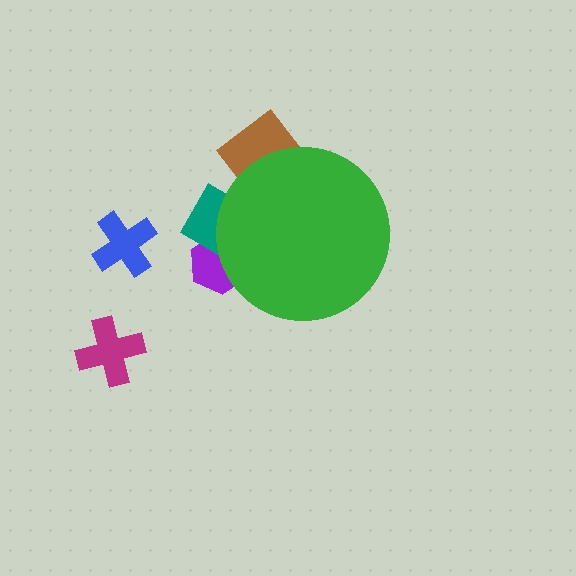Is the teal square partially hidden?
Yes, the teal square is partially hidden behind the green circle.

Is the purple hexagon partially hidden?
Yes, the purple hexagon is partially hidden behind the green circle.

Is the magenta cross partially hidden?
No, the magenta cross is fully visible.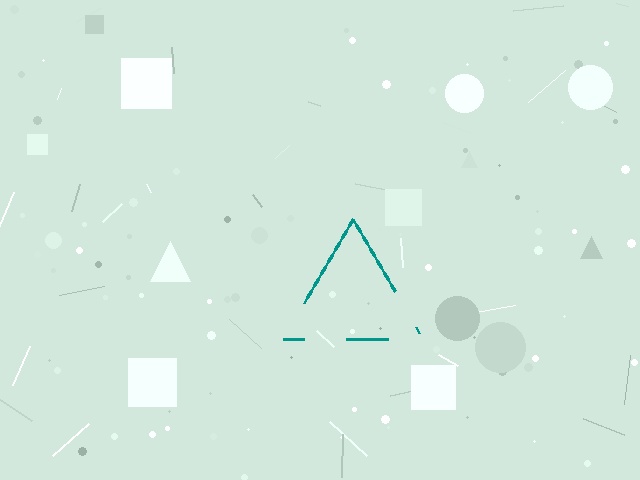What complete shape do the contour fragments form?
The contour fragments form a triangle.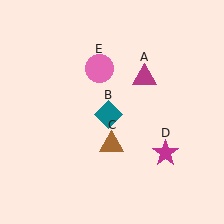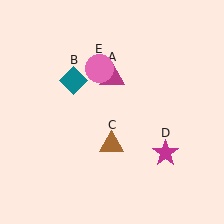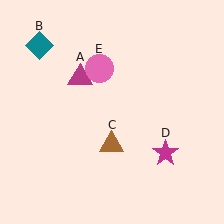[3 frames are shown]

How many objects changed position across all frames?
2 objects changed position: magenta triangle (object A), teal diamond (object B).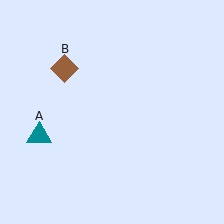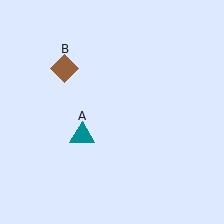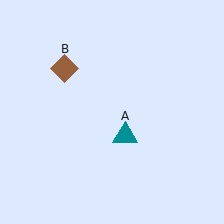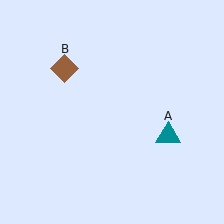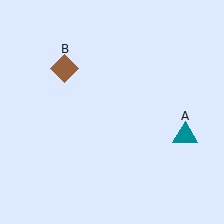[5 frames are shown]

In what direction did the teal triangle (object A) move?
The teal triangle (object A) moved right.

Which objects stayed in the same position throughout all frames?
Brown diamond (object B) remained stationary.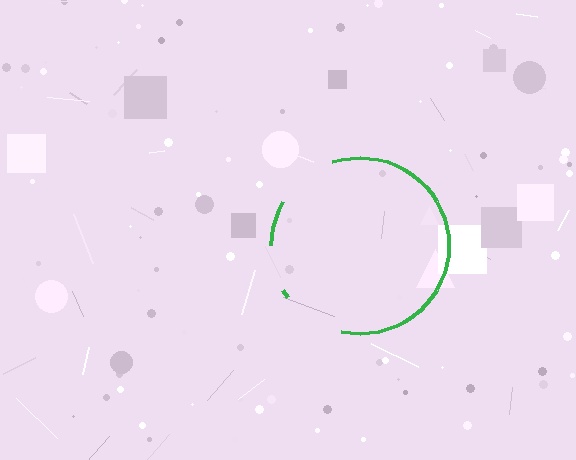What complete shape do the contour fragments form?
The contour fragments form a circle.